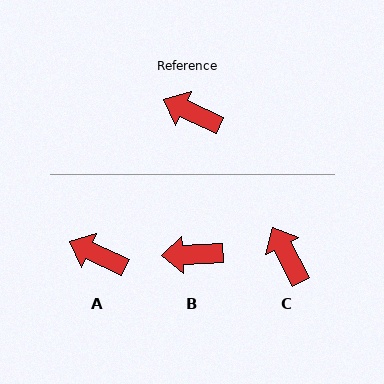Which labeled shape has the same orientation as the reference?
A.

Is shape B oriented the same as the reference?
No, it is off by about 27 degrees.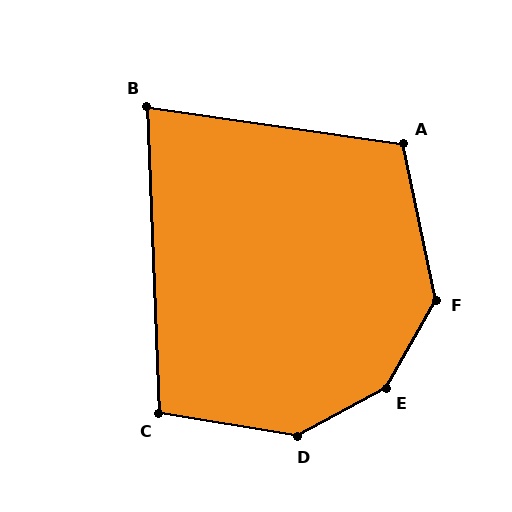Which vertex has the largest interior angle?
E, at approximately 148 degrees.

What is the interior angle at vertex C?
Approximately 102 degrees (obtuse).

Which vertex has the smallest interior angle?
B, at approximately 80 degrees.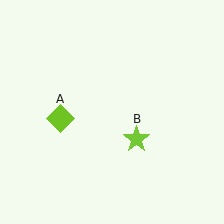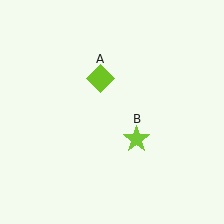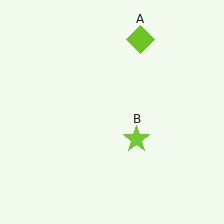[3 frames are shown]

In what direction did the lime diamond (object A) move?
The lime diamond (object A) moved up and to the right.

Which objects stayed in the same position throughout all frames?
Lime star (object B) remained stationary.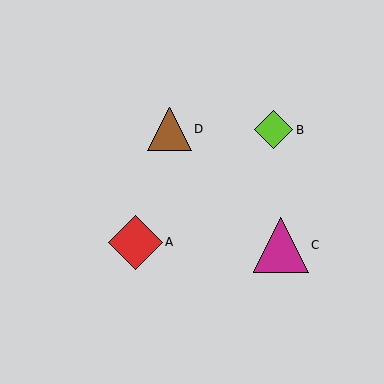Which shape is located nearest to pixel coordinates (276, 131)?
The lime diamond (labeled B) at (274, 130) is nearest to that location.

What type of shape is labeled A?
Shape A is a red diamond.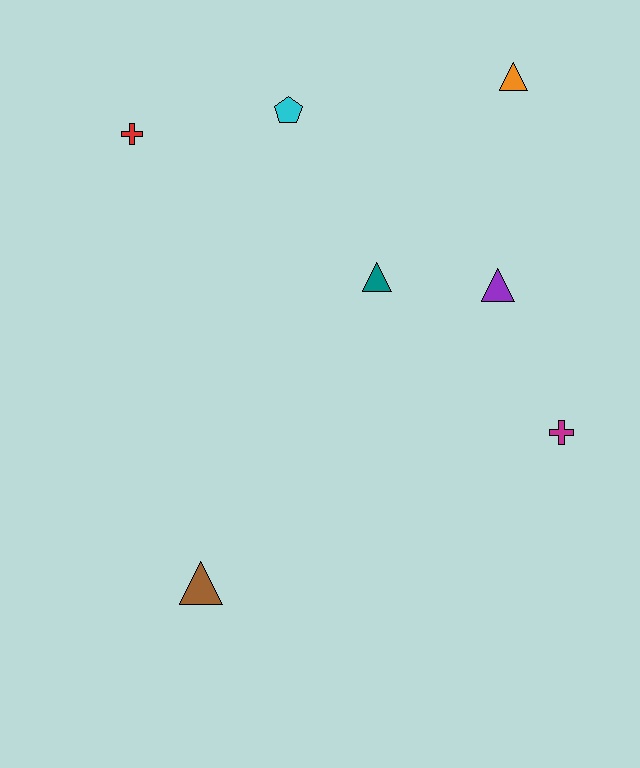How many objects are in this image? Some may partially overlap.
There are 7 objects.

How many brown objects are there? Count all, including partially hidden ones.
There is 1 brown object.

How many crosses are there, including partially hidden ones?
There are 2 crosses.